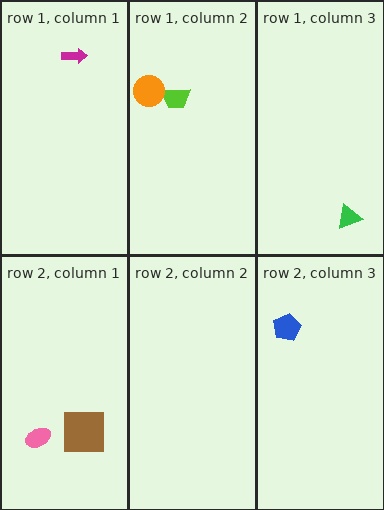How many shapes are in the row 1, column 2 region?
2.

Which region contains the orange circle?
The row 1, column 2 region.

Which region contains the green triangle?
The row 1, column 3 region.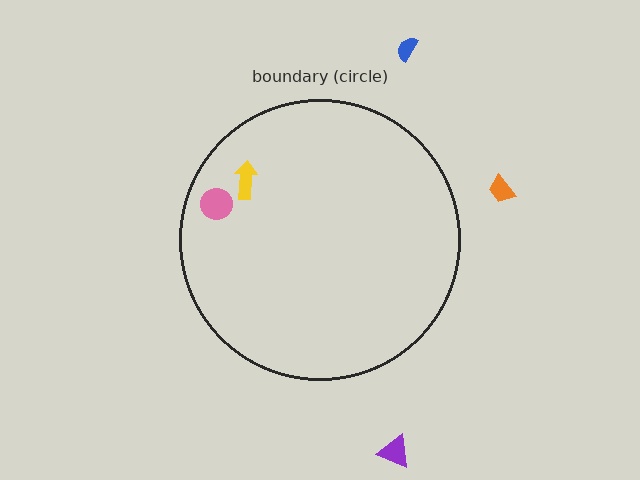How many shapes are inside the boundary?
2 inside, 3 outside.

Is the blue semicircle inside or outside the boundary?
Outside.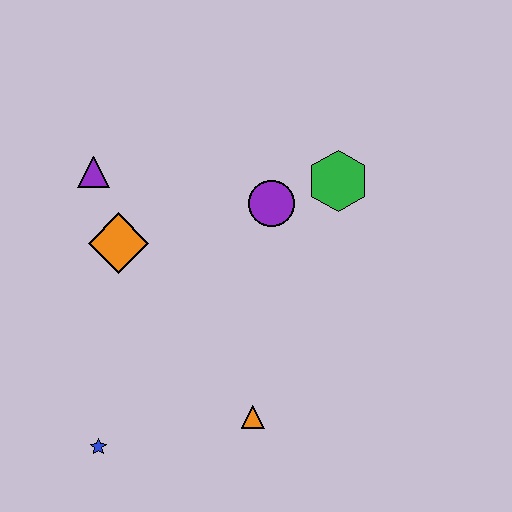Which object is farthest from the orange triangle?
The purple triangle is farthest from the orange triangle.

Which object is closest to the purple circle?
The green hexagon is closest to the purple circle.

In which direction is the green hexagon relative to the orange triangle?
The green hexagon is above the orange triangle.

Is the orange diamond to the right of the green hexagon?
No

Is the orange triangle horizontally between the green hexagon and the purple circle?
No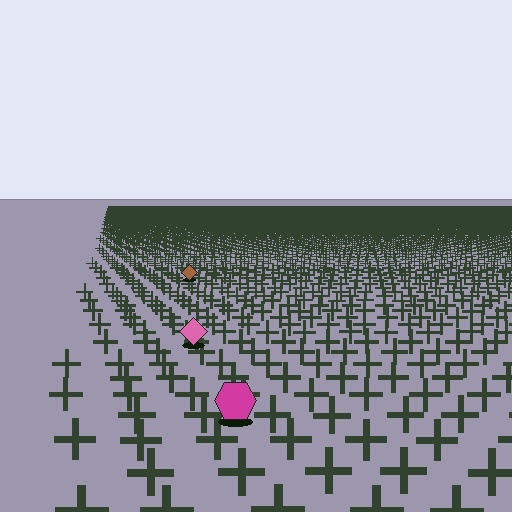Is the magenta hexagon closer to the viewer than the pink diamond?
Yes. The magenta hexagon is closer — you can tell from the texture gradient: the ground texture is coarser near it.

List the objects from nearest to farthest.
From nearest to farthest: the magenta hexagon, the pink diamond, the brown diamond.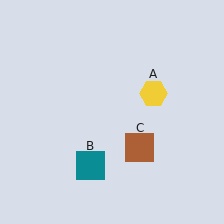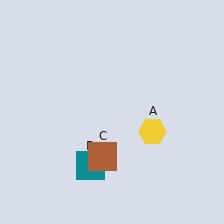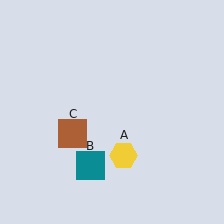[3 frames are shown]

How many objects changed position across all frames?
2 objects changed position: yellow hexagon (object A), brown square (object C).